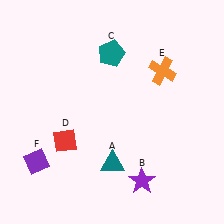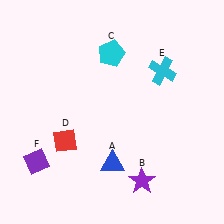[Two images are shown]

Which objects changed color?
A changed from teal to blue. C changed from teal to cyan. E changed from orange to cyan.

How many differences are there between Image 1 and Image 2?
There are 3 differences between the two images.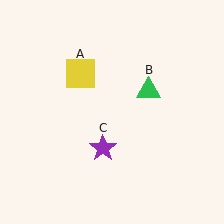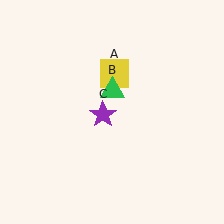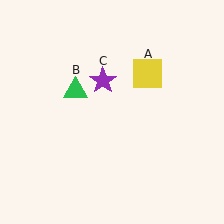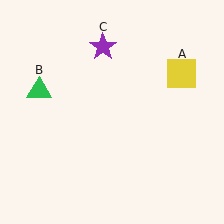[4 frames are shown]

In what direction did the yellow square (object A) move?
The yellow square (object A) moved right.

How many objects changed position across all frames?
3 objects changed position: yellow square (object A), green triangle (object B), purple star (object C).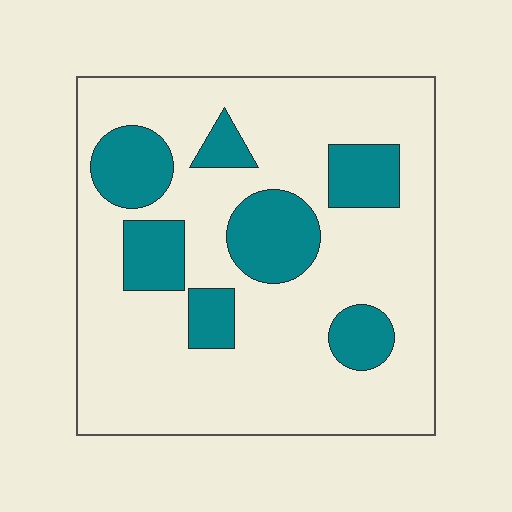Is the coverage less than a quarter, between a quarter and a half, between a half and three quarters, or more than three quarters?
Less than a quarter.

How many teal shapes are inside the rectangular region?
7.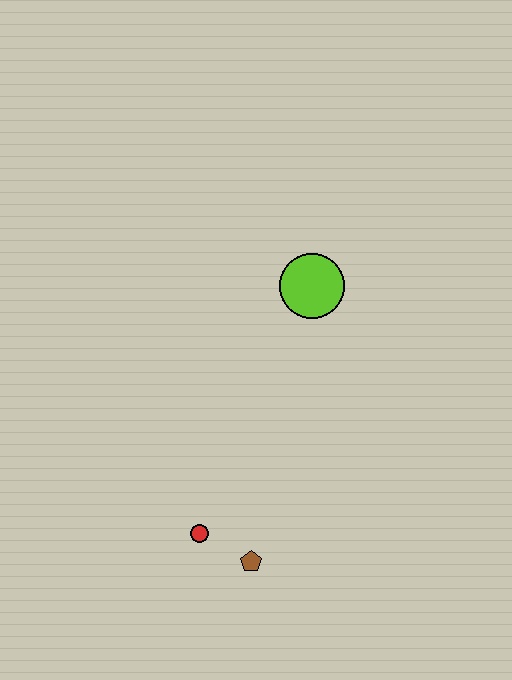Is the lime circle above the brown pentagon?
Yes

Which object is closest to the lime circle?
The red circle is closest to the lime circle.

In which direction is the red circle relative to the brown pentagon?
The red circle is to the left of the brown pentagon.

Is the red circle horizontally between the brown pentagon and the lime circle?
No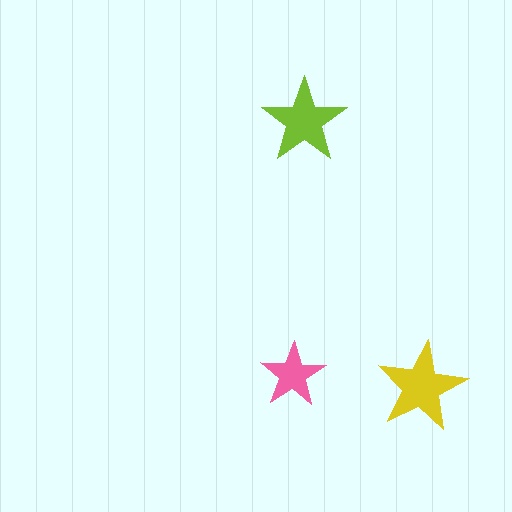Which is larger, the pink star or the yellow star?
The yellow one.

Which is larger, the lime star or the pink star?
The lime one.